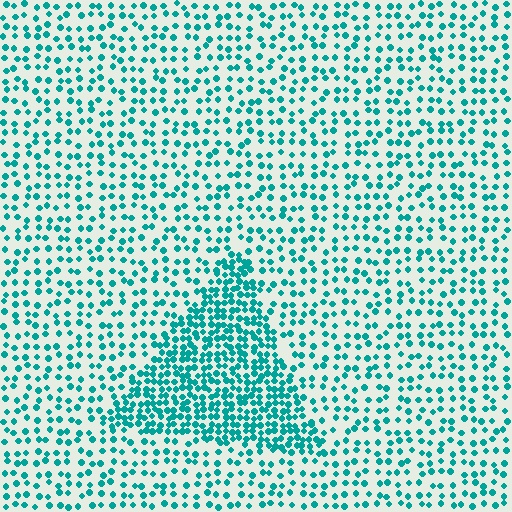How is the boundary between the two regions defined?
The boundary is defined by a change in element density (approximately 2.2x ratio). All elements are the same color, size, and shape.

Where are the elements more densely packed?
The elements are more densely packed inside the triangle boundary.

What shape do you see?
I see a triangle.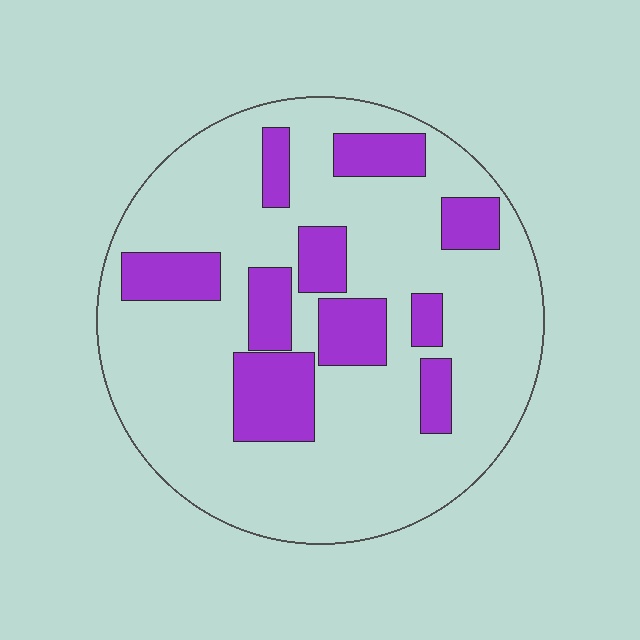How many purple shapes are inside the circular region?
10.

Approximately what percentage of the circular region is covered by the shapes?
Approximately 25%.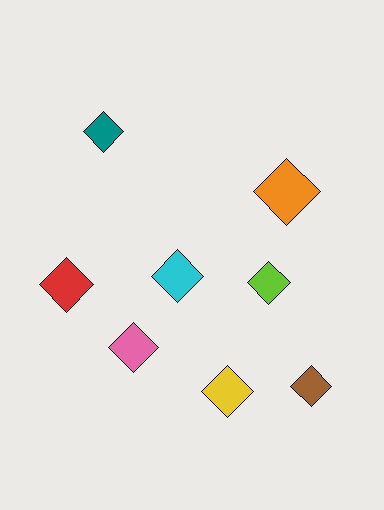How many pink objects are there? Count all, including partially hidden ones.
There is 1 pink object.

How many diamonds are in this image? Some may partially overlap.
There are 8 diamonds.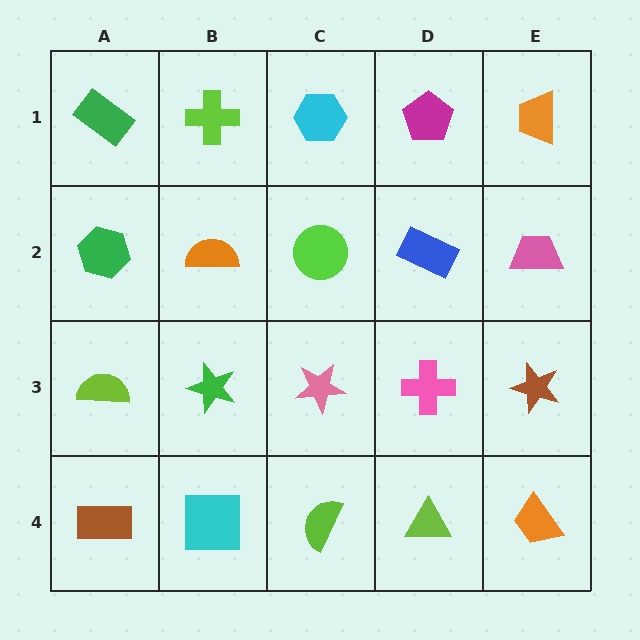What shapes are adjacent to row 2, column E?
An orange trapezoid (row 1, column E), a brown star (row 3, column E), a blue rectangle (row 2, column D).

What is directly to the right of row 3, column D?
A brown star.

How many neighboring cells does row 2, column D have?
4.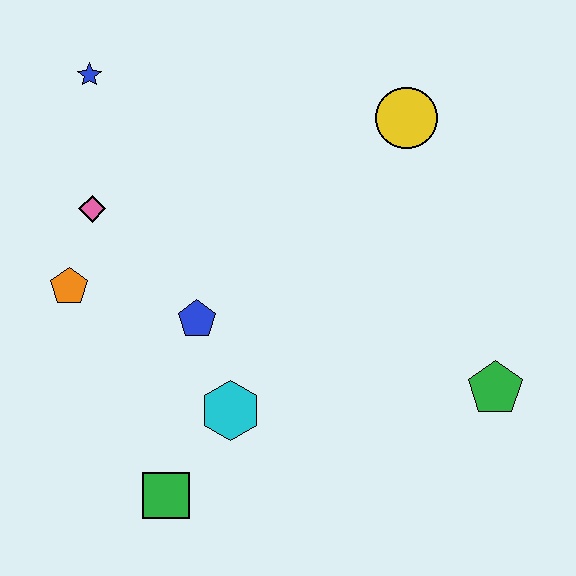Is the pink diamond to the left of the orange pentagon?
No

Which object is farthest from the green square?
The yellow circle is farthest from the green square.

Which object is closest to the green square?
The cyan hexagon is closest to the green square.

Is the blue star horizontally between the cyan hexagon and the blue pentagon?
No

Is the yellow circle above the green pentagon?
Yes